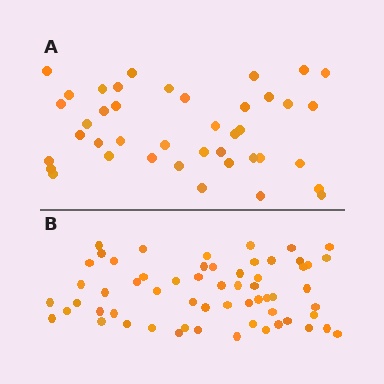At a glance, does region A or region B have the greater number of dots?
Region B (the bottom region) has more dots.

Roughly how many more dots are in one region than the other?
Region B has approximately 20 more dots than region A.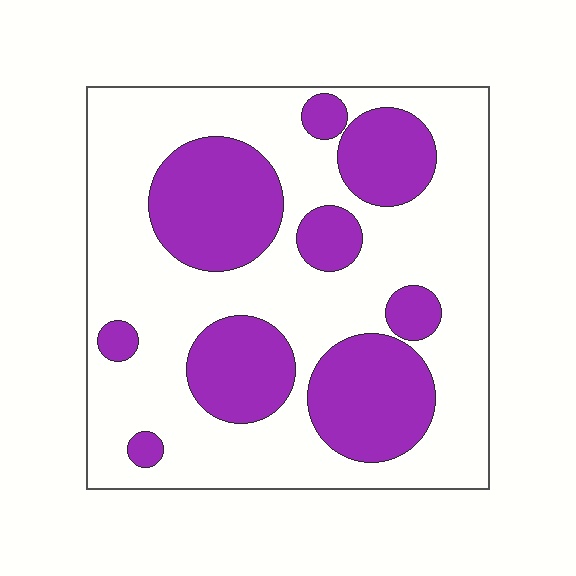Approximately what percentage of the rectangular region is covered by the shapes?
Approximately 35%.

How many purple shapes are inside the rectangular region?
9.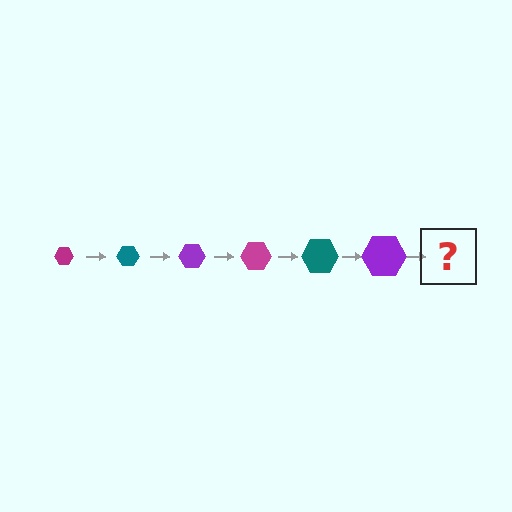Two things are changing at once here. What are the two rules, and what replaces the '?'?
The two rules are that the hexagon grows larger each step and the color cycles through magenta, teal, and purple. The '?' should be a magenta hexagon, larger than the previous one.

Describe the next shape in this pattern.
It should be a magenta hexagon, larger than the previous one.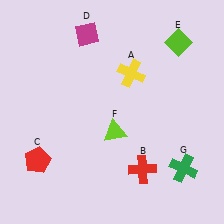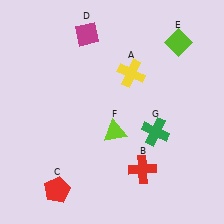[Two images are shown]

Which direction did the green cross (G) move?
The green cross (G) moved up.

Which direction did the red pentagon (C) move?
The red pentagon (C) moved down.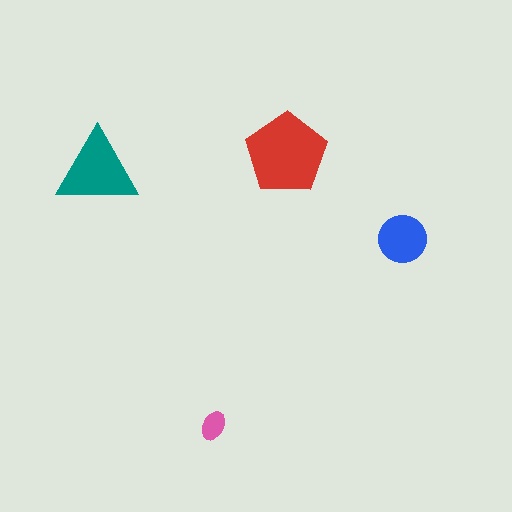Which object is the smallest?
The pink ellipse.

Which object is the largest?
The red pentagon.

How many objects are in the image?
There are 4 objects in the image.